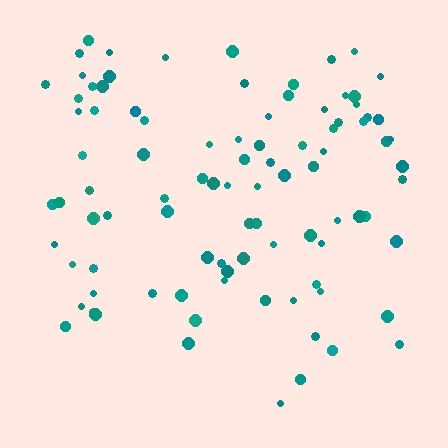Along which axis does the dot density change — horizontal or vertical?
Vertical.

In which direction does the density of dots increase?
From bottom to top, with the top side densest.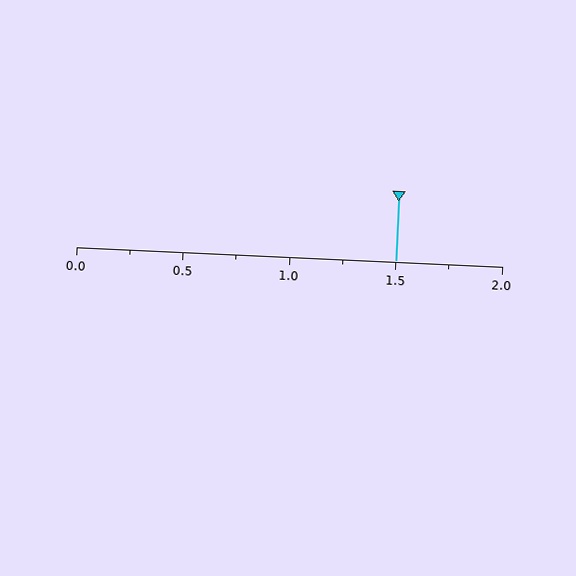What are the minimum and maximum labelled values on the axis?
The axis runs from 0.0 to 2.0.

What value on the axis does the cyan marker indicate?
The marker indicates approximately 1.5.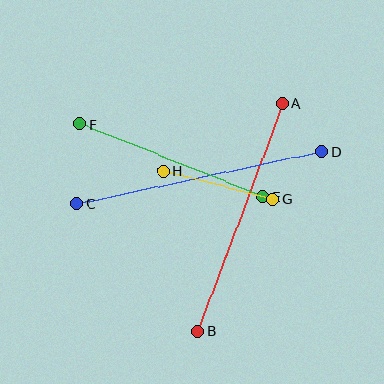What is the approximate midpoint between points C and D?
The midpoint is at approximately (199, 178) pixels.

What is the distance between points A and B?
The distance is approximately 243 pixels.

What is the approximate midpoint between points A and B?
The midpoint is at approximately (240, 217) pixels.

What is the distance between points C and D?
The distance is approximately 250 pixels.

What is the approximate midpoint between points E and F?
The midpoint is at approximately (171, 161) pixels.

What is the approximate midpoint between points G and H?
The midpoint is at approximately (218, 185) pixels.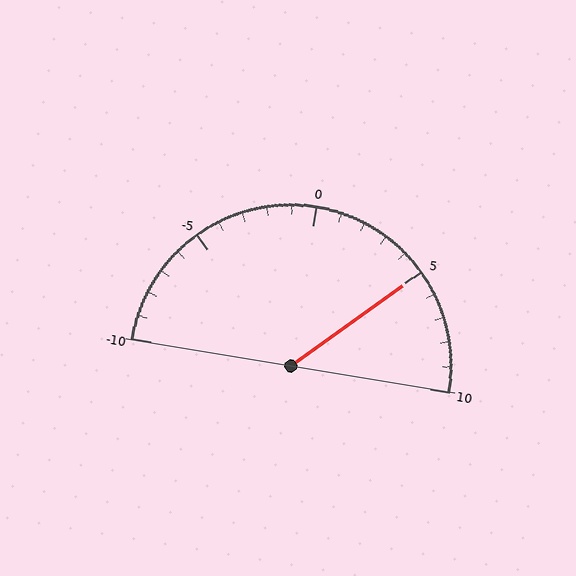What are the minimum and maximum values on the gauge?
The gauge ranges from -10 to 10.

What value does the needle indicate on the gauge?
The needle indicates approximately 5.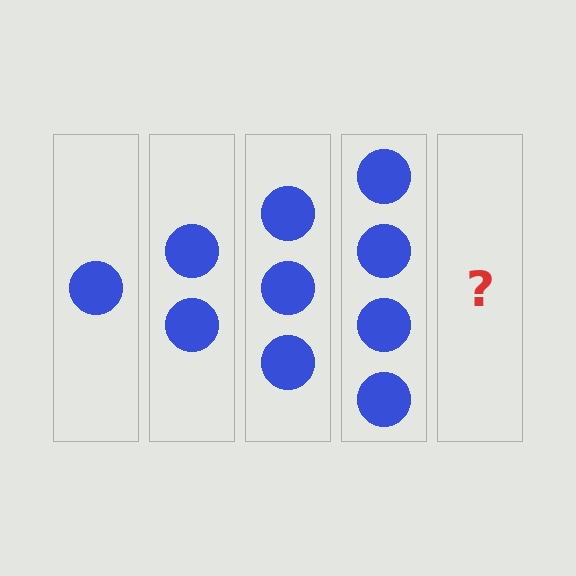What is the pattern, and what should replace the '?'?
The pattern is that each step adds one more circle. The '?' should be 5 circles.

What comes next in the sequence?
The next element should be 5 circles.